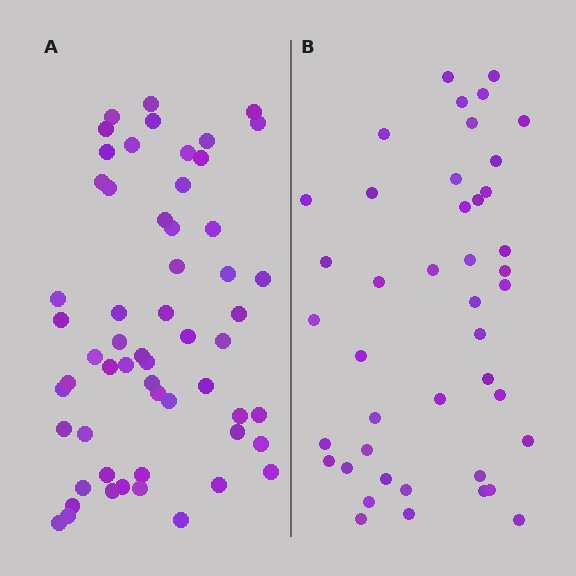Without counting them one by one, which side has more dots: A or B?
Region A (the left region) has more dots.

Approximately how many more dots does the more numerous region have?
Region A has approximately 15 more dots than region B.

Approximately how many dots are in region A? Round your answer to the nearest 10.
About 60 dots. (The exact count is 57, which rounds to 60.)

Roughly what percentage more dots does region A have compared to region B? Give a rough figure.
About 35% more.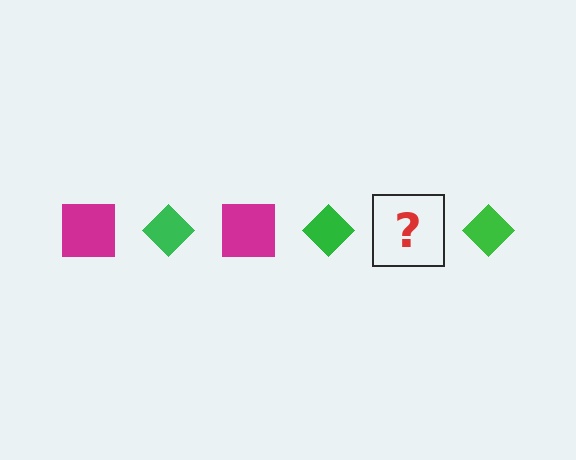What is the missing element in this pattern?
The missing element is a magenta square.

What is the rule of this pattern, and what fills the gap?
The rule is that the pattern alternates between magenta square and green diamond. The gap should be filled with a magenta square.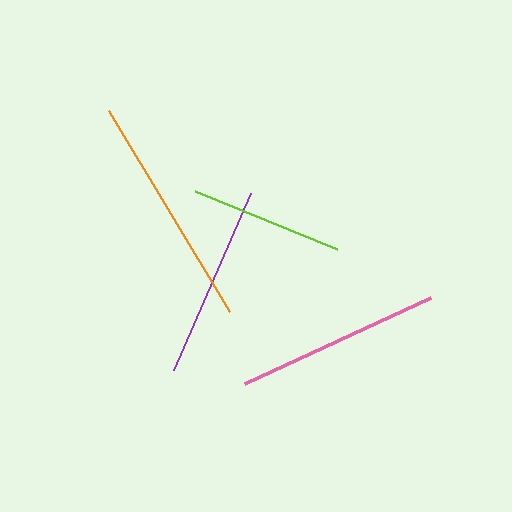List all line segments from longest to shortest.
From longest to shortest: orange, pink, purple, lime.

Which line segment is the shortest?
The lime line is the shortest at approximately 153 pixels.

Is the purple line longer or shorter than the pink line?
The pink line is longer than the purple line.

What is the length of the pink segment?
The pink segment is approximately 205 pixels long.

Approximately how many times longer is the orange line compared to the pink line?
The orange line is approximately 1.1 times the length of the pink line.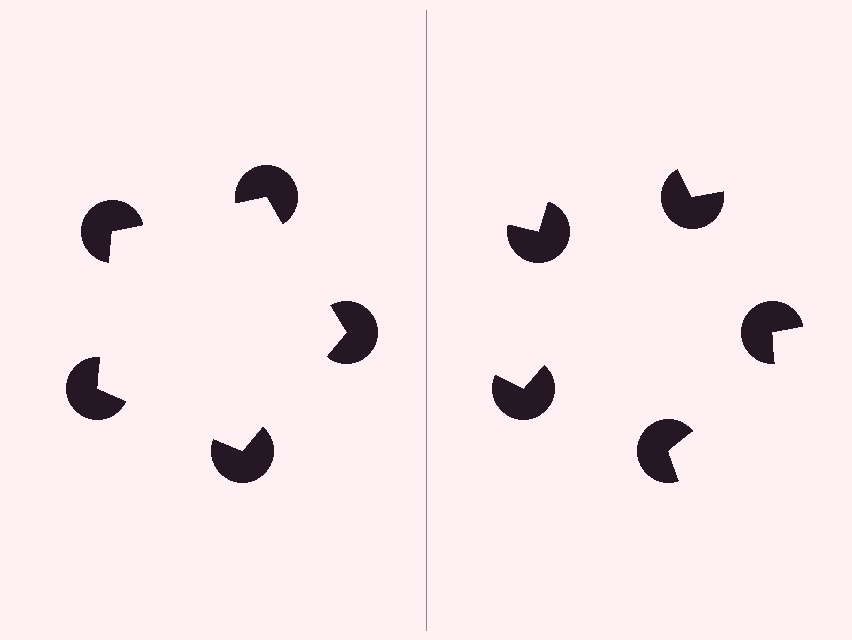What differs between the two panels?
The pac-man discs are positioned identically on both sides; only the wedge orientations differ. On the left they align to a pentagon; on the right they are misaligned.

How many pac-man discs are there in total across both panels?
10 — 5 on each side.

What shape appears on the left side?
An illusory pentagon.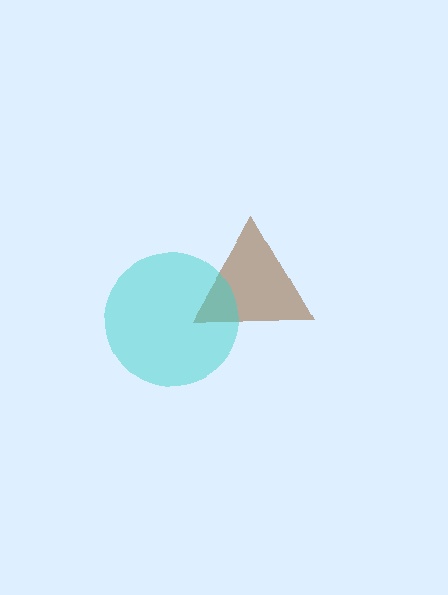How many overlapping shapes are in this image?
There are 2 overlapping shapes in the image.